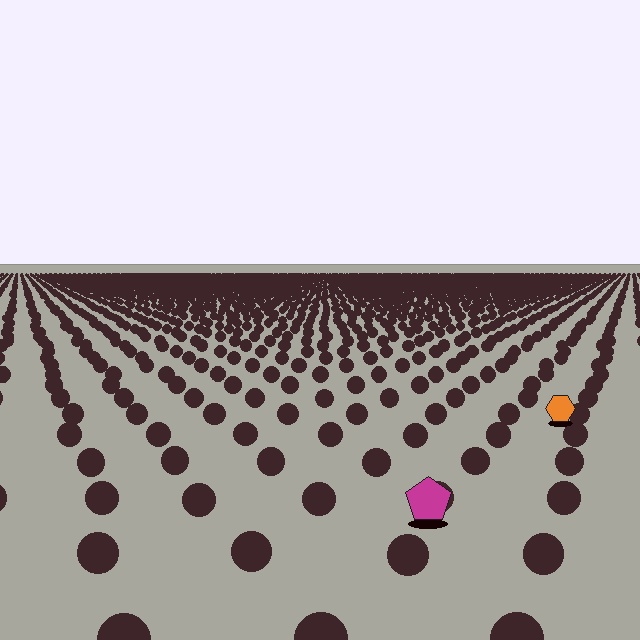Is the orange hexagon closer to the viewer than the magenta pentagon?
No. The magenta pentagon is closer — you can tell from the texture gradient: the ground texture is coarser near it.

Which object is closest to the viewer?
The magenta pentagon is closest. The texture marks near it are larger and more spread out.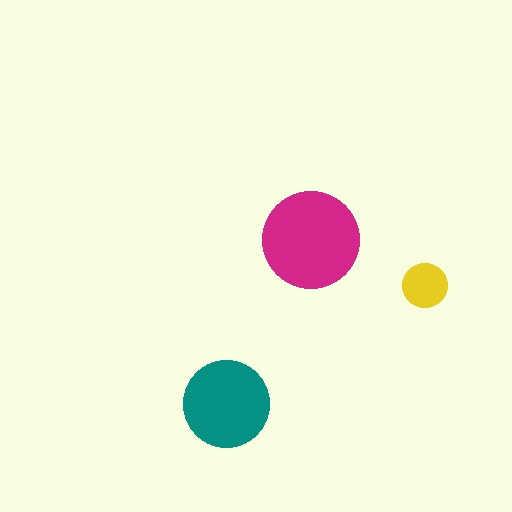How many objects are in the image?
There are 3 objects in the image.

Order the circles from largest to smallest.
the magenta one, the teal one, the yellow one.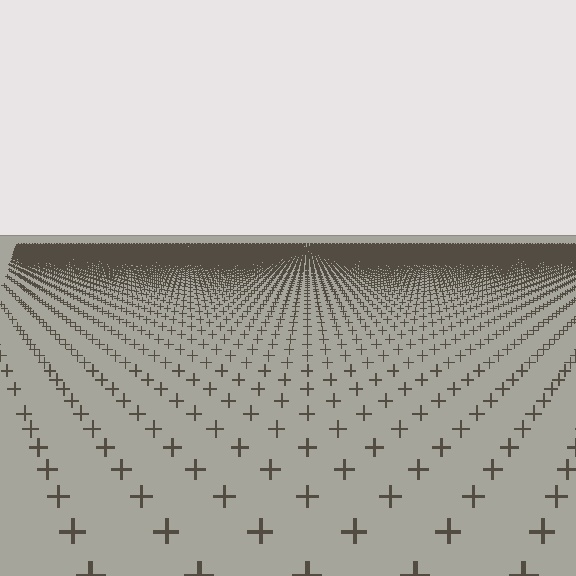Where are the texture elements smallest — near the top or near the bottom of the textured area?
Near the top.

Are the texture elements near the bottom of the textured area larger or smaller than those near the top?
Larger. Near the bottom, elements are closer to the viewer and appear at a bigger on-screen size.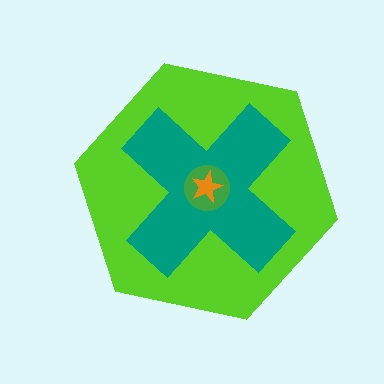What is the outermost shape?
The lime hexagon.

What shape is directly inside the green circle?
The orange star.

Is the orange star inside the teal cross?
Yes.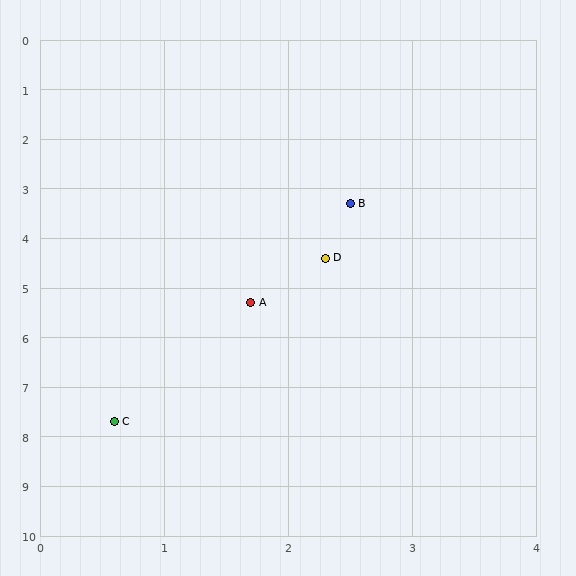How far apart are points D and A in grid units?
Points D and A are about 1.1 grid units apart.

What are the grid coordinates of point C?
Point C is at approximately (0.6, 7.7).